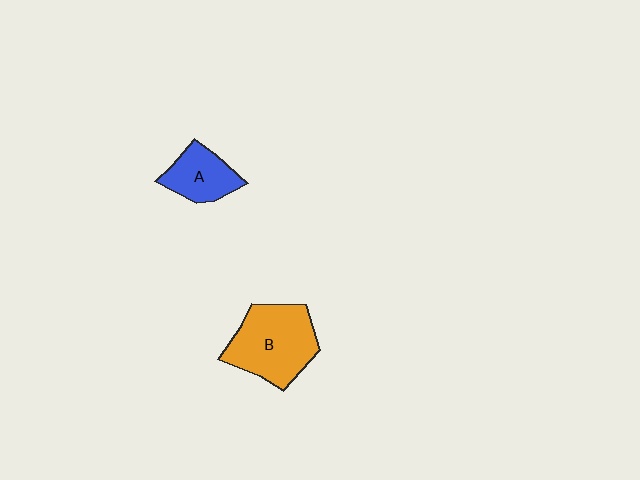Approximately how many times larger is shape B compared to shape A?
Approximately 1.8 times.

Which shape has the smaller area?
Shape A (blue).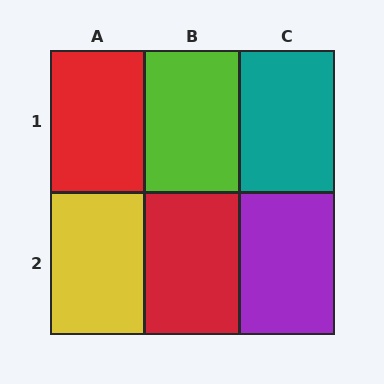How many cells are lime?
1 cell is lime.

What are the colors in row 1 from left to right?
Red, lime, teal.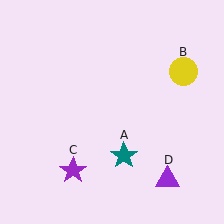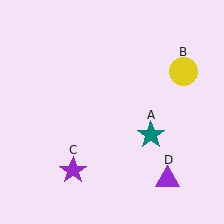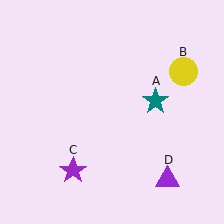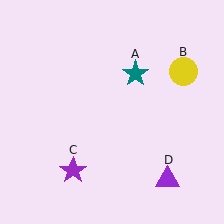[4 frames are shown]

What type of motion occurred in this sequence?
The teal star (object A) rotated counterclockwise around the center of the scene.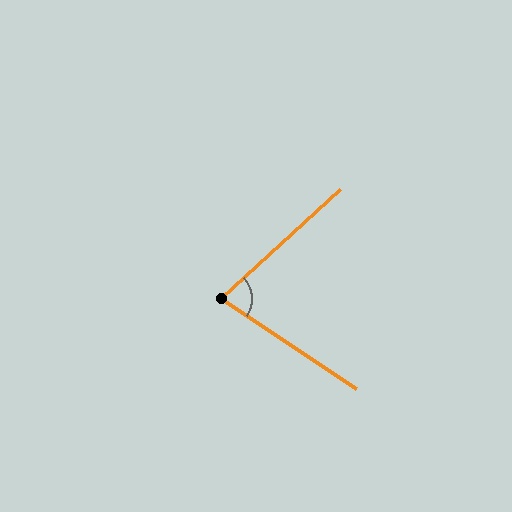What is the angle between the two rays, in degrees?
Approximately 76 degrees.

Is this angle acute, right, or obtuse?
It is acute.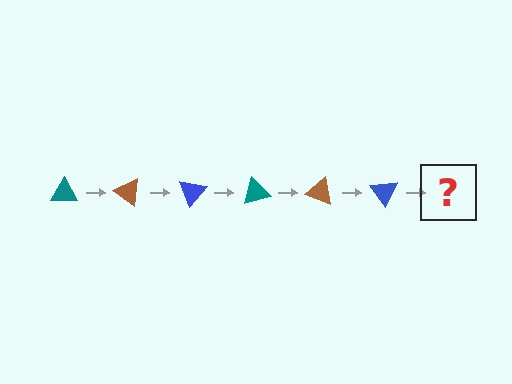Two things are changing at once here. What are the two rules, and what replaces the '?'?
The two rules are that it rotates 35 degrees each step and the color cycles through teal, brown, and blue. The '?' should be a teal triangle, rotated 210 degrees from the start.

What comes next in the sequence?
The next element should be a teal triangle, rotated 210 degrees from the start.